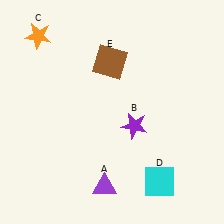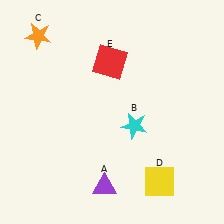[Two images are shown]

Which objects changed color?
B changed from purple to cyan. D changed from cyan to yellow. E changed from brown to red.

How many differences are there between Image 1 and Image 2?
There are 3 differences between the two images.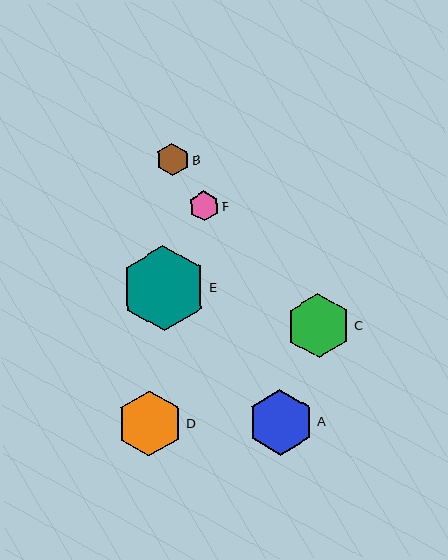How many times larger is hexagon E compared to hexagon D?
Hexagon E is approximately 1.3 times the size of hexagon D.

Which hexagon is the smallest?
Hexagon F is the smallest with a size of approximately 30 pixels.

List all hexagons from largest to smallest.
From largest to smallest: E, A, D, C, B, F.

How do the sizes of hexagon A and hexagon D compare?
Hexagon A and hexagon D are approximately the same size.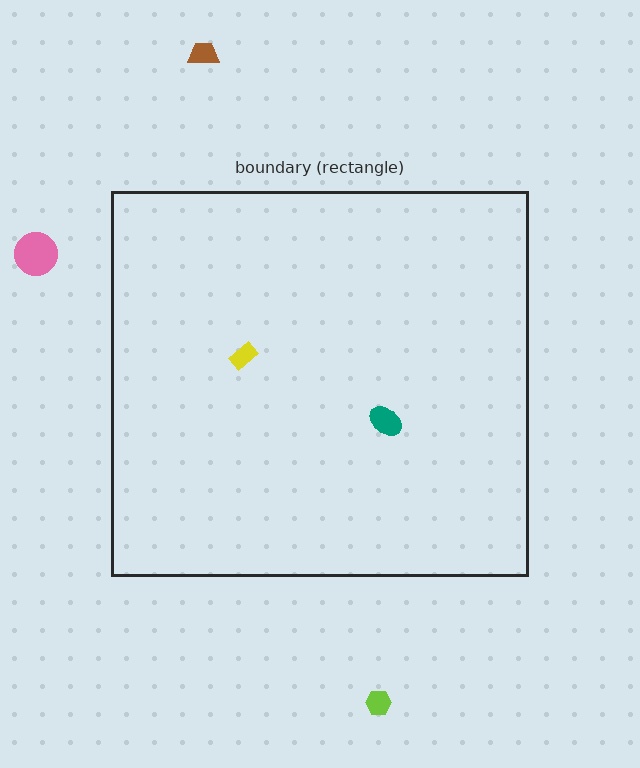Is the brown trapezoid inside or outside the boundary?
Outside.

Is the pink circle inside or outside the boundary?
Outside.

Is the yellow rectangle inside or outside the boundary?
Inside.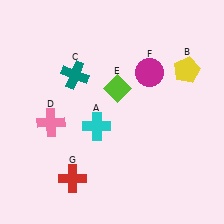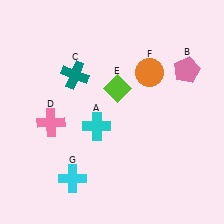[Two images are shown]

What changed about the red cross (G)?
In Image 1, G is red. In Image 2, it changed to cyan.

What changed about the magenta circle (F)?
In Image 1, F is magenta. In Image 2, it changed to orange.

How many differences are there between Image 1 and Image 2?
There are 3 differences between the two images.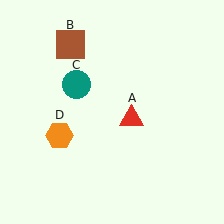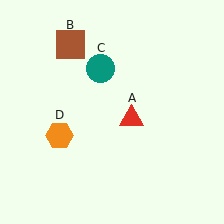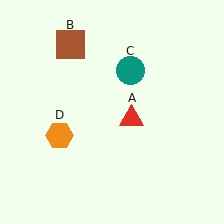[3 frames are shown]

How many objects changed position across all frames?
1 object changed position: teal circle (object C).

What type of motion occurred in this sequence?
The teal circle (object C) rotated clockwise around the center of the scene.